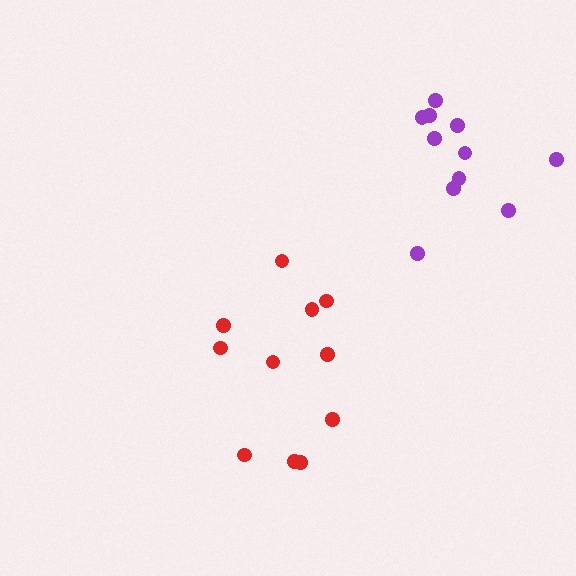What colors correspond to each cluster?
The clusters are colored: red, purple.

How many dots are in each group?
Group 1: 11 dots, Group 2: 11 dots (22 total).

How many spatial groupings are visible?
There are 2 spatial groupings.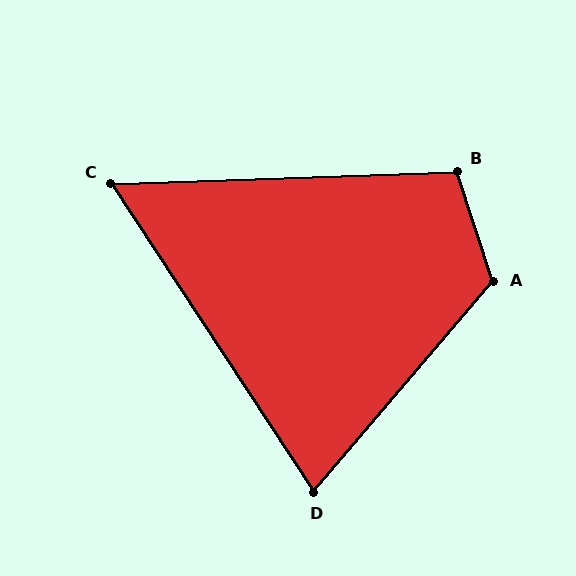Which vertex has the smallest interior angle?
C, at approximately 59 degrees.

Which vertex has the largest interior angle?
A, at approximately 121 degrees.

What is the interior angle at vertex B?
Approximately 106 degrees (obtuse).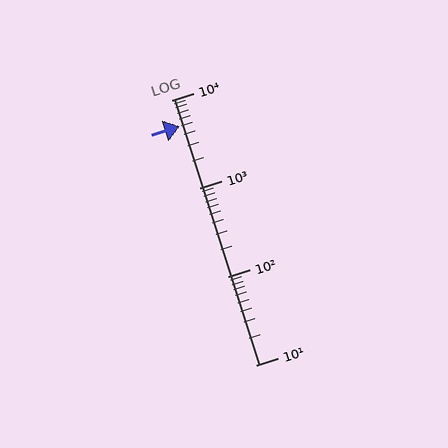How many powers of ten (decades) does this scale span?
The scale spans 3 decades, from 10 to 10000.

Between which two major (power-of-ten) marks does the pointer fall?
The pointer is between 1000 and 10000.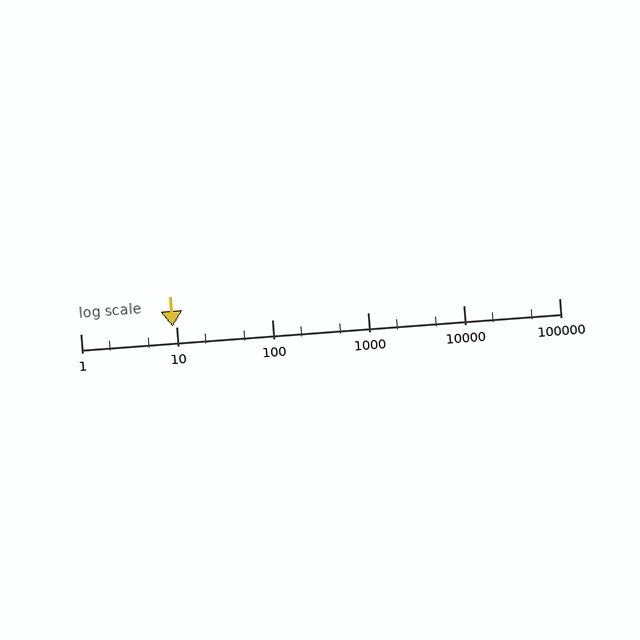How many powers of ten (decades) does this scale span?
The scale spans 5 decades, from 1 to 100000.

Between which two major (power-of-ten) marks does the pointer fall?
The pointer is between 1 and 10.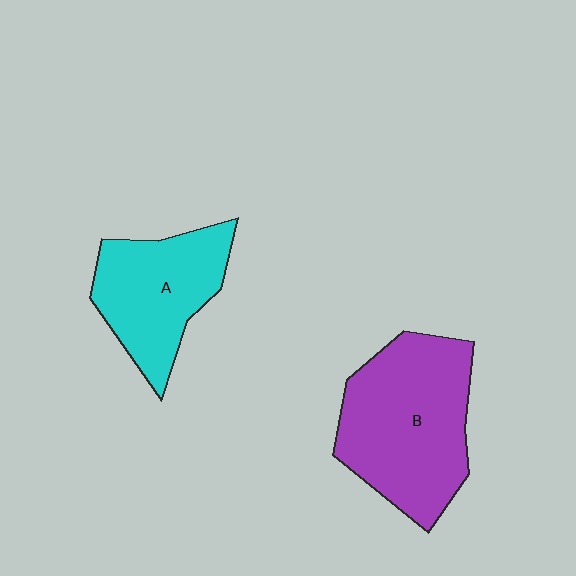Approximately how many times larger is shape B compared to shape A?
Approximately 1.4 times.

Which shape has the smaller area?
Shape A (cyan).